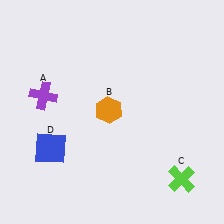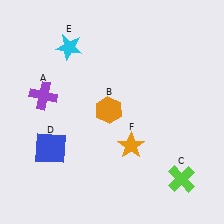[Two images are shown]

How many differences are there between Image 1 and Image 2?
There are 2 differences between the two images.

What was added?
A cyan star (E), an orange star (F) were added in Image 2.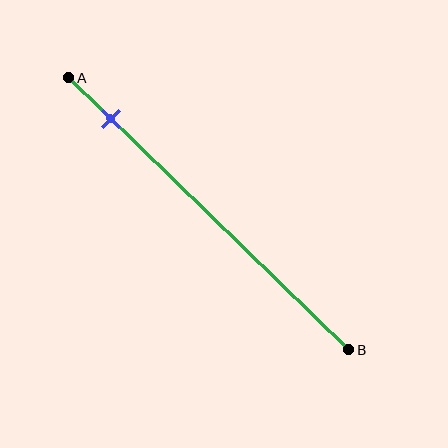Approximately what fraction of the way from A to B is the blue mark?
The blue mark is approximately 15% of the way from A to B.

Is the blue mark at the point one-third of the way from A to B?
No, the mark is at about 15% from A, not at the 33% one-third point.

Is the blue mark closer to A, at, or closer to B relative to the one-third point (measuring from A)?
The blue mark is closer to point A than the one-third point of segment AB.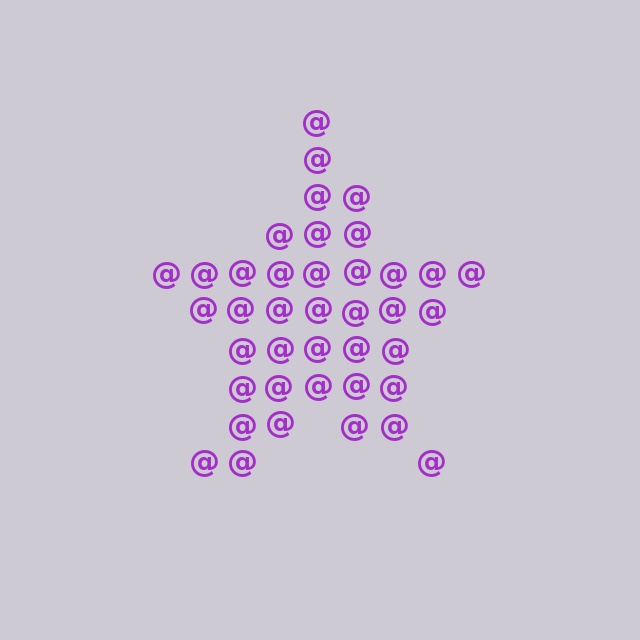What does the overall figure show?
The overall figure shows a star.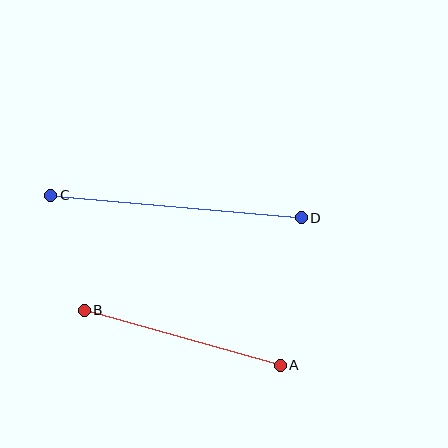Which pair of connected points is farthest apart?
Points C and D are farthest apart.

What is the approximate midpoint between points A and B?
The midpoint is at approximately (182, 338) pixels.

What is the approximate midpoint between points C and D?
The midpoint is at approximately (176, 207) pixels.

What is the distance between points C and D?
The distance is approximately 251 pixels.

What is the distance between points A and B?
The distance is approximately 204 pixels.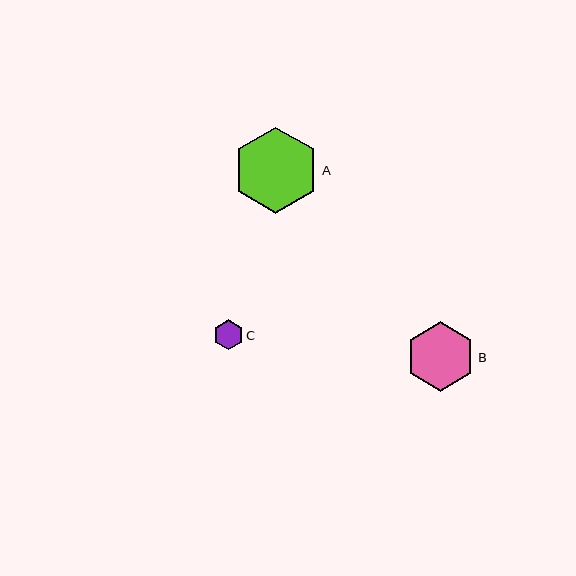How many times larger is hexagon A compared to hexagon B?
Hexagon A is approximately 1.2 times the size of hexagon B.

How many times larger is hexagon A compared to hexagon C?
Hexagon A is approximately 2.9 times the size of hexagon C.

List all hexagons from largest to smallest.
From largest to smallest: A, B, C.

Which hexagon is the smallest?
Hexagon C is the smallest with a size of approximately 30 pixels.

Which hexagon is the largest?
Hexagon A is the largest with a size of approximately 86 pixels.